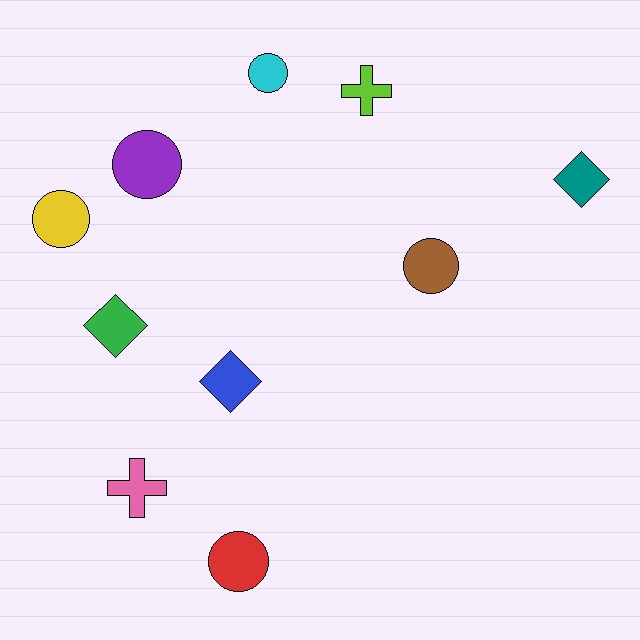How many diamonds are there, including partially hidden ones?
There are 3 diamonds.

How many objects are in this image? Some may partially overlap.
There are 10 objects.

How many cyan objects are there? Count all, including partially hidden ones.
There is 1 cyan object.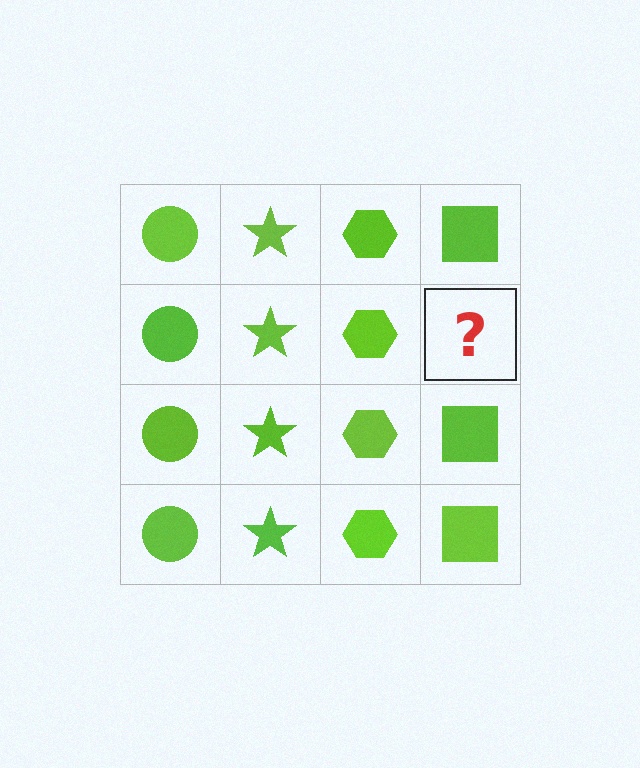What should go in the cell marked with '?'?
The missing cell should contain a lime square.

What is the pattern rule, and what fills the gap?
The rule is that each column has a consistent shape. The gap should be filled with a lime square.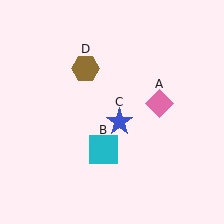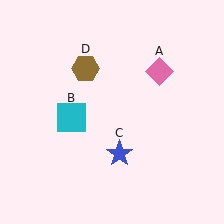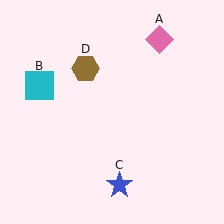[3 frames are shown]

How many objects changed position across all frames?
3 objects changed position: pink diamond (object A), cyan square (object B), blue star (object C).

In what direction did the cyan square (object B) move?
The cyan square (object B) moved up and to the left.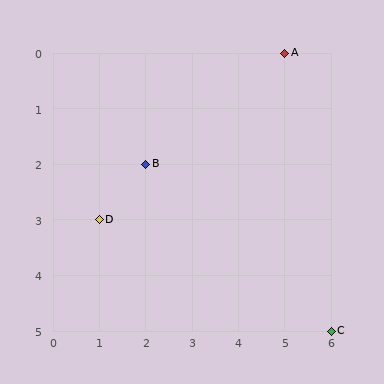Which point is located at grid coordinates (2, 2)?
Point B is at (2, 2).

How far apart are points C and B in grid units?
Points C and B are 4 columns and 3 rows apart (about 5.0 grid units diagonally).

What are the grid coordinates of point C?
Point C is at grid coordinates (6, 5).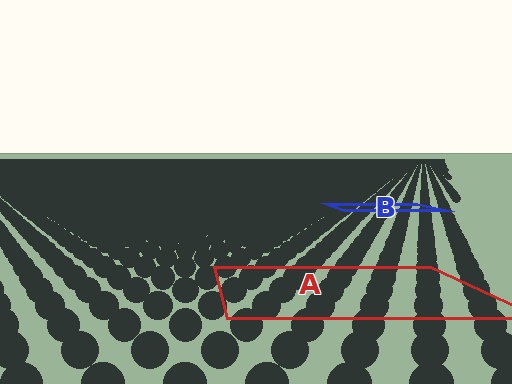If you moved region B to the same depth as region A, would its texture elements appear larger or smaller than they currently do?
They would appear larger. At a closer depth, the same texture elements are projected at a bigger on-screen size.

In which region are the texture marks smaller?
The texture marks are smaller in region B, because it is farther away.